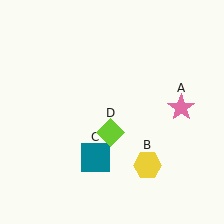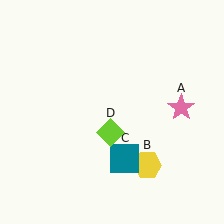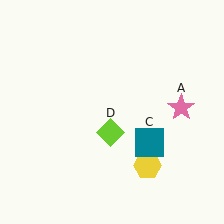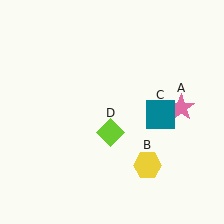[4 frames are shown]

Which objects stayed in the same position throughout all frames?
Pink star (object A) and yellow hexagon (object B) and lime diamond (object D) remained stationary.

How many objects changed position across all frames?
1 object changed position: teal square (object C).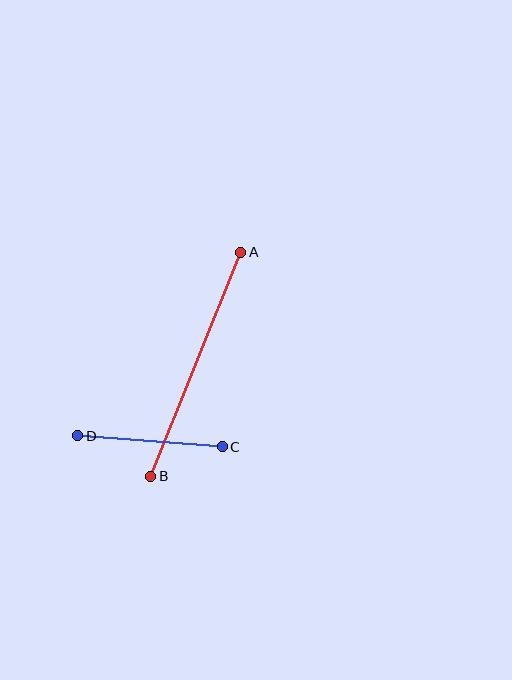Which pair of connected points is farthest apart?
Points A and B are farthest apart.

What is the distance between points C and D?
The distance is approximately 145 pixels.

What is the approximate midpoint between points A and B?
The midpoint is at approximately (196, 364) pixels.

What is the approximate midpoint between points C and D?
The midpoint is at approximately (150, 441) pixels.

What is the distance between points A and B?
The distance is approximately 241 pixels.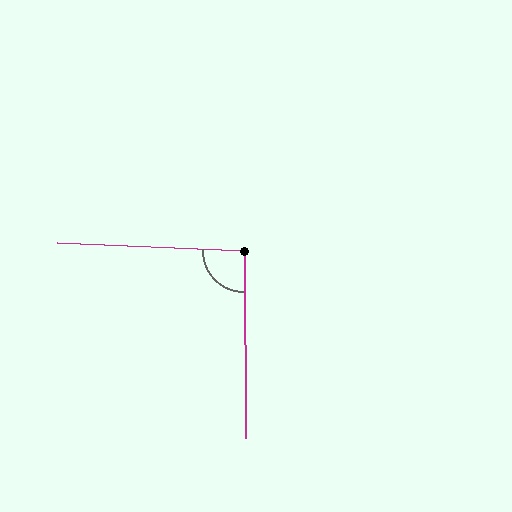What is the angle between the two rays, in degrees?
Approximately 93 degrees.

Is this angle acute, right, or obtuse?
It is approximately a right angle.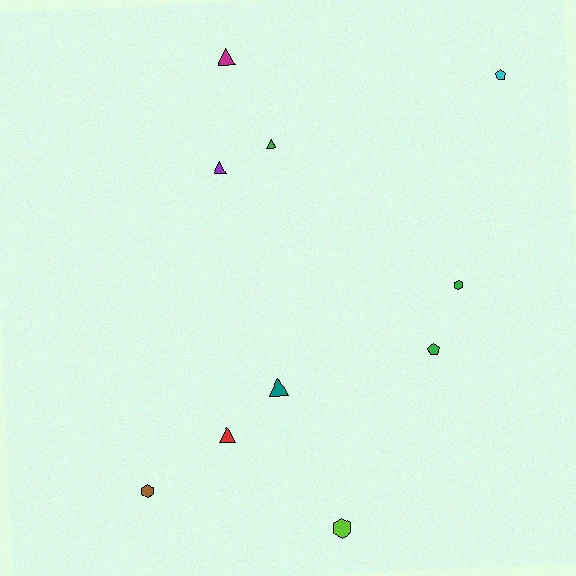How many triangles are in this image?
There are 5 triangles.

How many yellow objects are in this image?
There are no yellow objects.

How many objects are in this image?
There are 10 objects.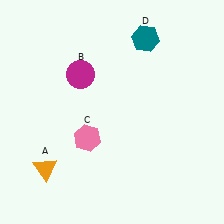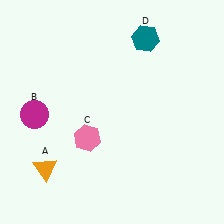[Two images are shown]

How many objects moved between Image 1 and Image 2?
1 object moved between the two images.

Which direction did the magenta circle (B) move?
The magenta circle (B) moved left.